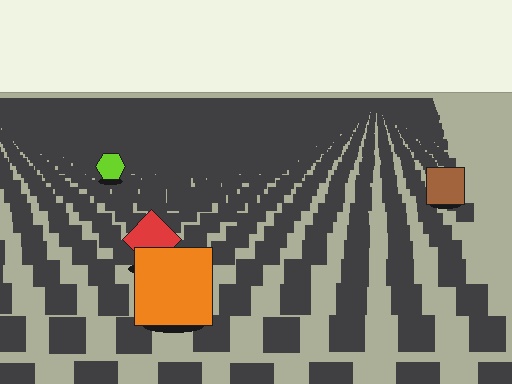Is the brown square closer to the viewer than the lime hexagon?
Yes. The brown square is closer — you can tell from the texture gradient: the ground texture is coarser near it.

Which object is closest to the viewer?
The orange square is closest. The texture marks near it are larger and more spread out.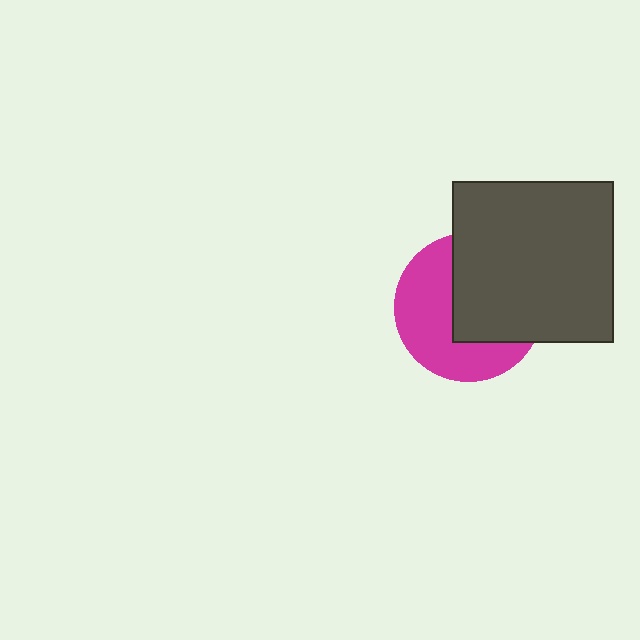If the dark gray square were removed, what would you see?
You would see the complete magenta circle.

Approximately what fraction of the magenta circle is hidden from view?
Roughly 50% of the magenta circle is hidden behind the dark gray square.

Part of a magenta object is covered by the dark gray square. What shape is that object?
It is a circle.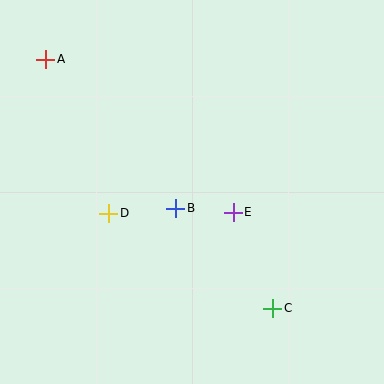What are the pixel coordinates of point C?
Point C is at (273, 308).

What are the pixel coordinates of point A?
Point A is at (46, 59).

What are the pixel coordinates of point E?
Point E is at (233, 212).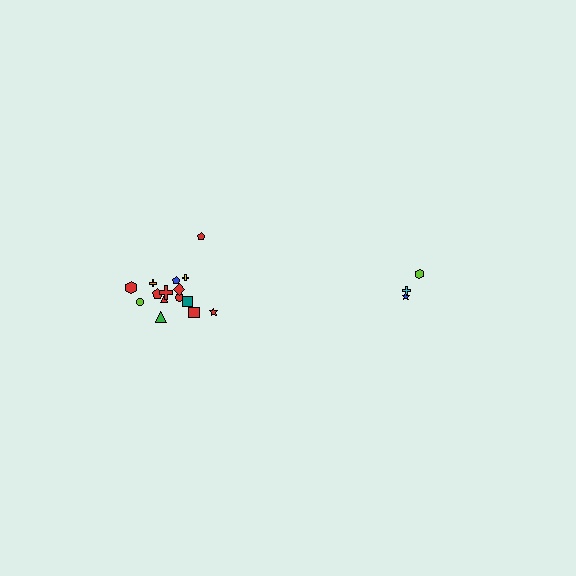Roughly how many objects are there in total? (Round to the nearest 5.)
Roughly 20 objects in total.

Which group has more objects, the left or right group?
The left group.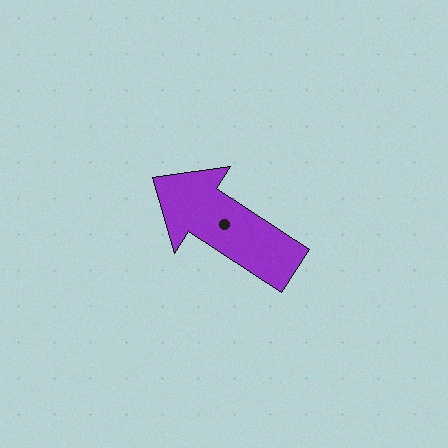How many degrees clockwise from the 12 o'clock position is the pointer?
Approximately 303 degrees.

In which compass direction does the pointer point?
Northwest.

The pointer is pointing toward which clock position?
Roughly 10 o'clock.